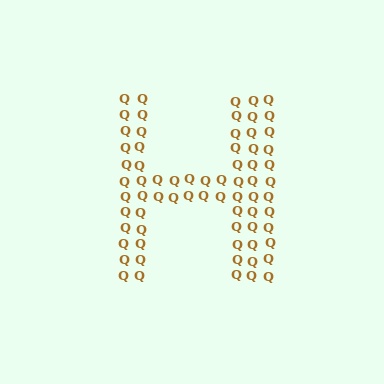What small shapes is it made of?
It is made of small letter Q's.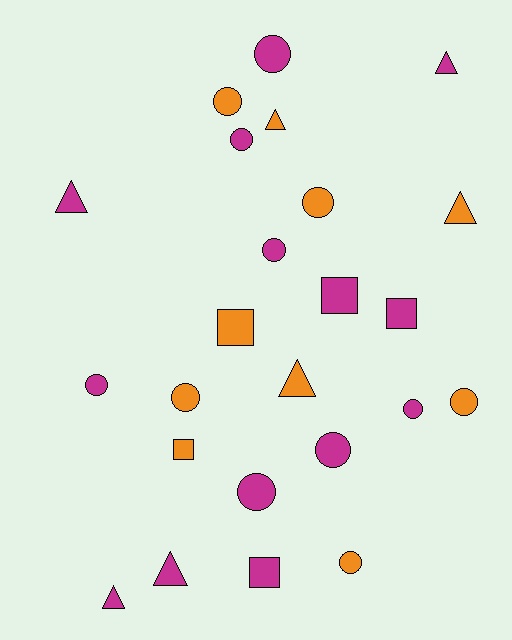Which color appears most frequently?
Magenta, with 14 objects.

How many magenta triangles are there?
There are 4 magenta triangles.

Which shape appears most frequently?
Circle, with 12 objects.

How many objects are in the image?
There are 24 objects.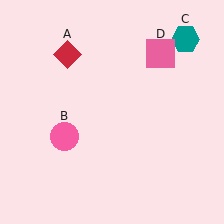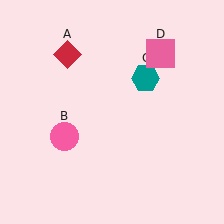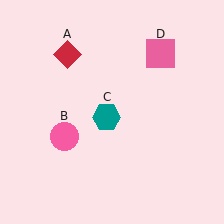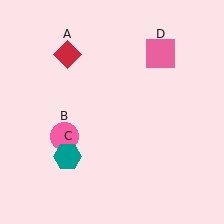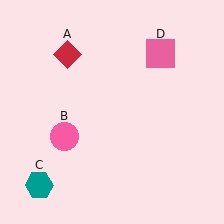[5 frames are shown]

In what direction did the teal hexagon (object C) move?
The teal hexagon (object C) moved down and to the left.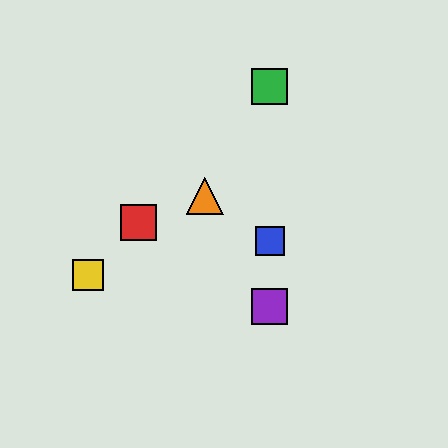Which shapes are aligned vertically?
The blue square, the green square, the purple square are aligned vertically.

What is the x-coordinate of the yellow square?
The yellow square is at x≈88.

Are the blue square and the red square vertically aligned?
No, the blue square is at x≈270 and the red square is at x≈139.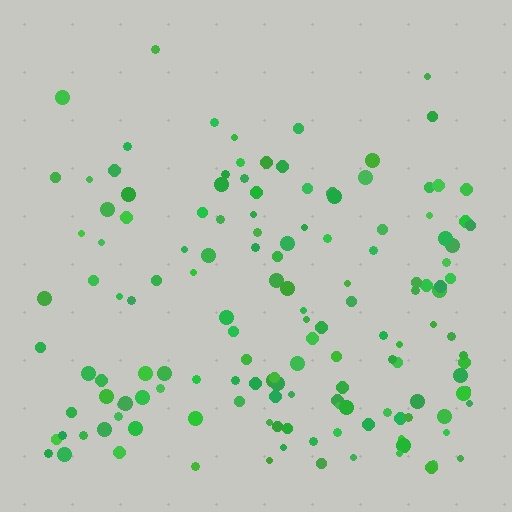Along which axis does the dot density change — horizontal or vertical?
Vertical.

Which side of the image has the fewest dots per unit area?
The top.